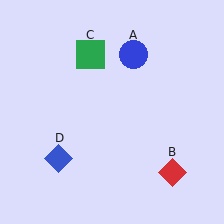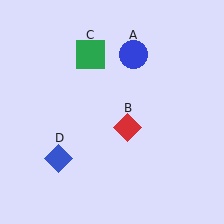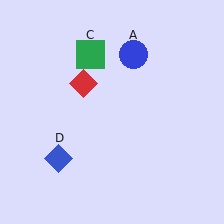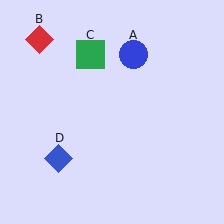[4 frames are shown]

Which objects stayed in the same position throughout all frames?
Blue circle (object A) and green square (object C) and blue diamond (object D) remained stationary.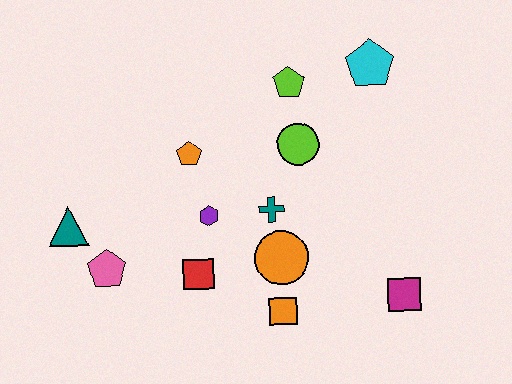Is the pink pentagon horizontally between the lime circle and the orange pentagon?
No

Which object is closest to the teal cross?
The orange circle is closest to the teal cross.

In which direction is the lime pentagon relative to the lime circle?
The lime pentagon is above the lime circle.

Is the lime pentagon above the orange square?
Yes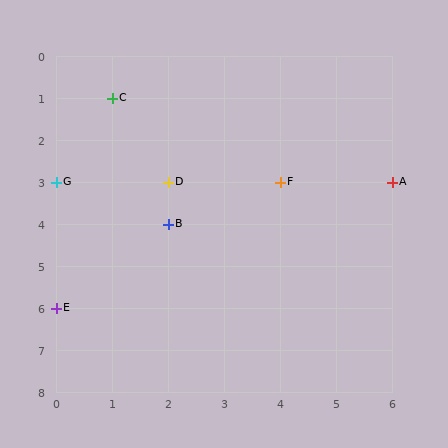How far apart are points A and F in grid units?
Points A and F are 2 columns apart.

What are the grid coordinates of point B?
Point B is at grid coordinates (2, 4).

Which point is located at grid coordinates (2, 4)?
Point B is at (2, 4).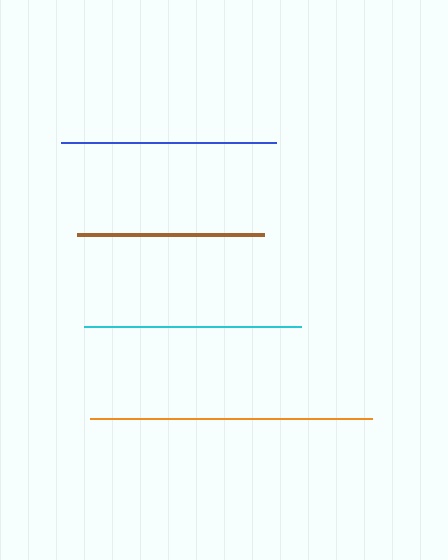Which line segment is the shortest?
The brown line is the shortest at approximately 187 pixels.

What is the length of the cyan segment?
The cyan segment is approximately 217 pixels long.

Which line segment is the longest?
The orange line is the longest at approximately 282 pixels.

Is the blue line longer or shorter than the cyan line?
The cyan line is longer than the blue line.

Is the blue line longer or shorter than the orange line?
The orange line is longer than the blue line.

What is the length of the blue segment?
The blue segment is approximately 216 pixels long.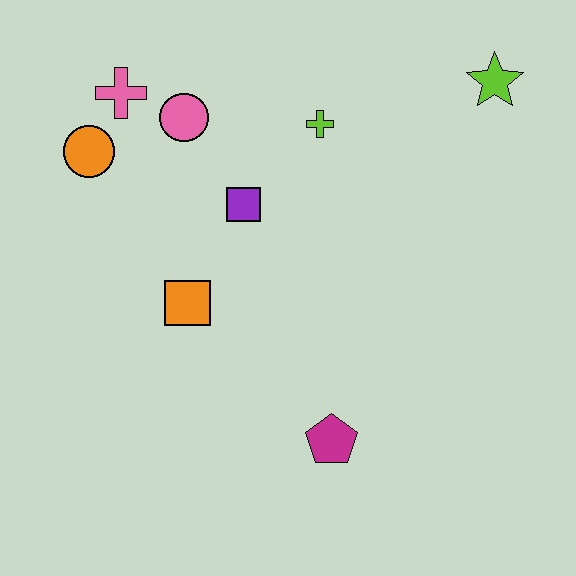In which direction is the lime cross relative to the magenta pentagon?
The lime cross is above the magenta pentagon.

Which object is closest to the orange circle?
The pink cross is closest to the orange circle.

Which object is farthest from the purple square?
The lime star is farthest from the purple square.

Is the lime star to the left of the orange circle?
No